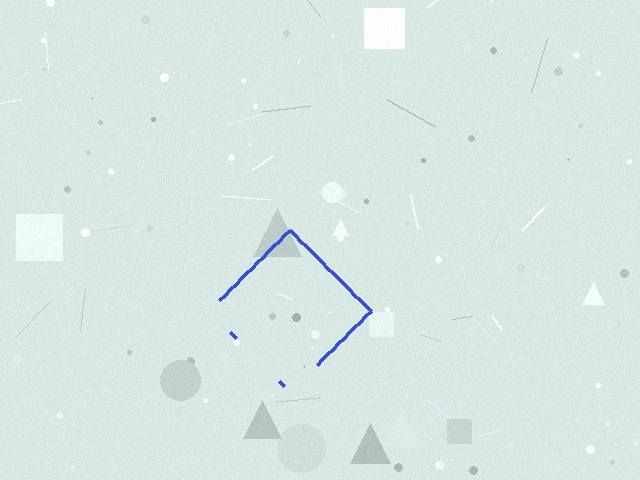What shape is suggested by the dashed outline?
The dashed outline suggests a diamond.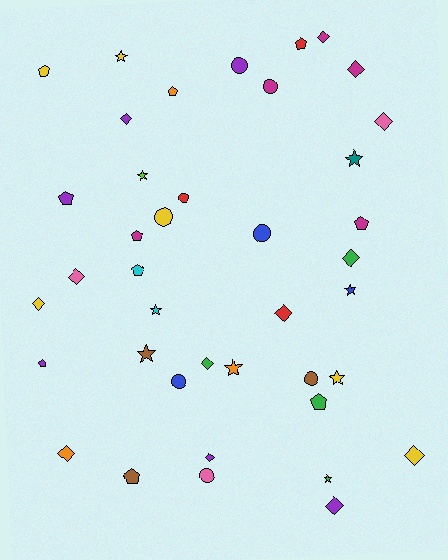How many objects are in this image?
There are 40 objects.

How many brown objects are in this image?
There are 3 brown objects.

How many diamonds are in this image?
There are 13 diamonds.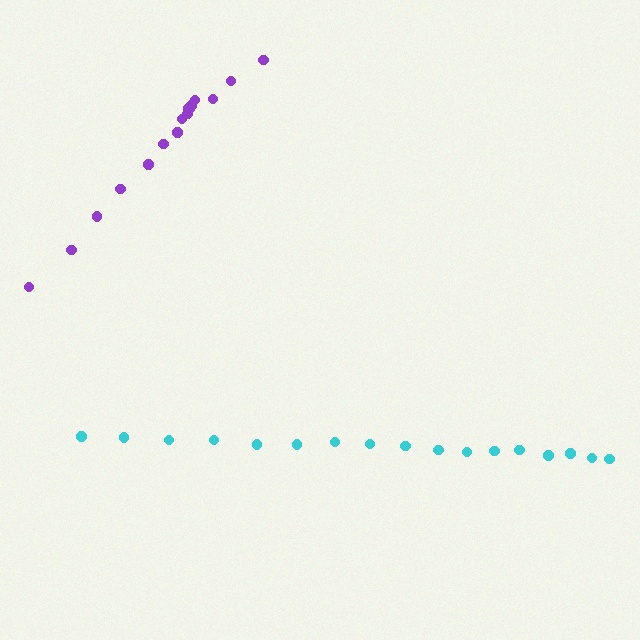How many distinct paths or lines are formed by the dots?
There are 2 distinct paths.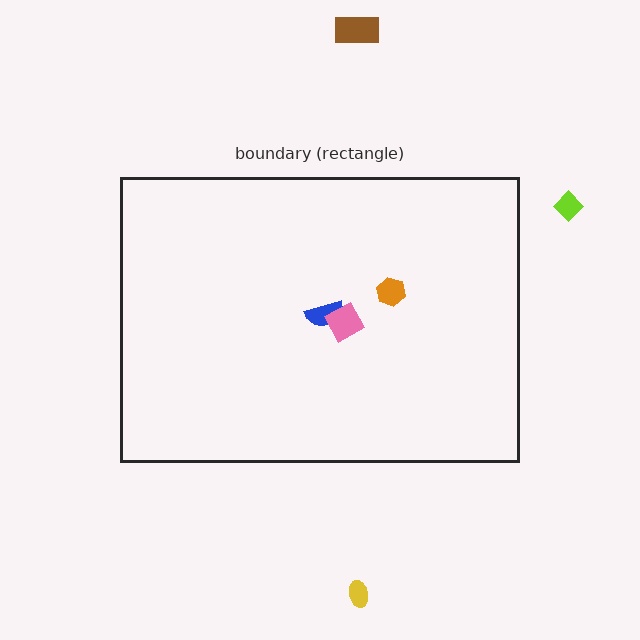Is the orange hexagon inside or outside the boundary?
Inside.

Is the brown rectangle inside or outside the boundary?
Outside.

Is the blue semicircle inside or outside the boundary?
Inside.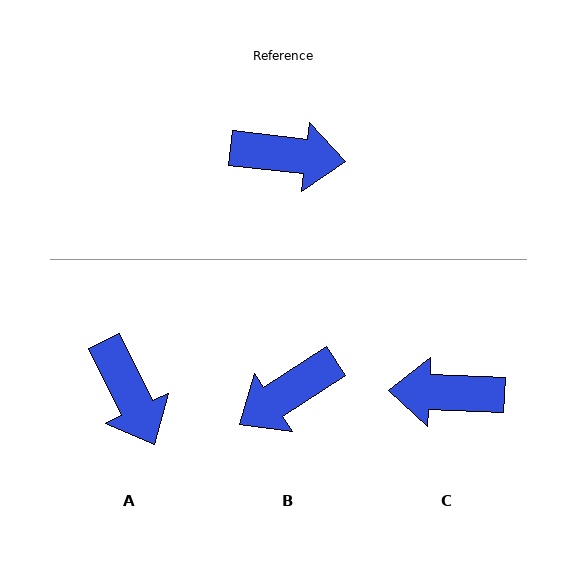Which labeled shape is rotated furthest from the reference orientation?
C, about 176 degrees away.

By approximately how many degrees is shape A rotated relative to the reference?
Approximately 58 degrees clockwise.